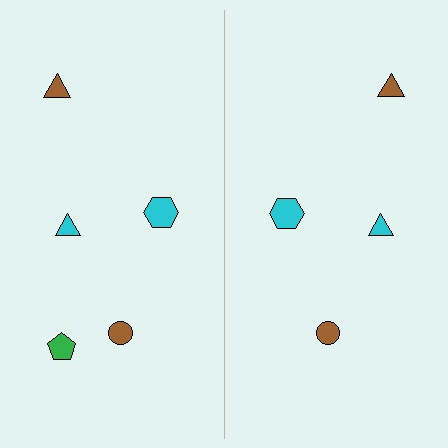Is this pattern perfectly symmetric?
No, the pattern is not perfectly symmetric. A green pentagon is missing from the right side.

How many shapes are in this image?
There are 9 shapes in this image.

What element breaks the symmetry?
A green pentagon is missing from the right side.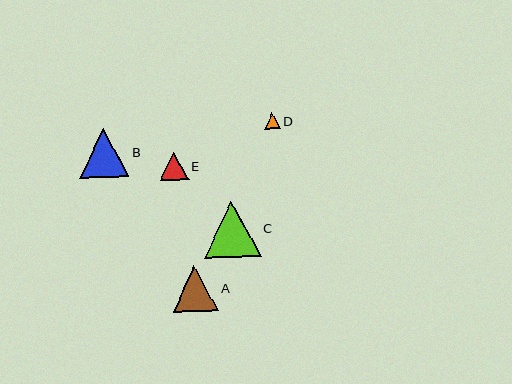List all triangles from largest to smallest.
From largest to smallest: C, B, A, E, D.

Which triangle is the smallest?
Triangle D is the smallest with a size of approximately 16 pixels.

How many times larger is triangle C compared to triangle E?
Triangle C is approximately 2.0 times the size of triangle E.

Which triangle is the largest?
Triangle C is the largest with a size of approximately 57 pixels.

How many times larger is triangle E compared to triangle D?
Triangle E is approximately 1.8 times the size of triangle D.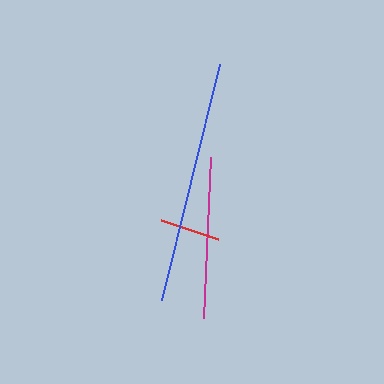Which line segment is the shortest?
The red line is the shortest at approximately 61 pixels.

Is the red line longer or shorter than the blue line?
The blue line is longer than the red line.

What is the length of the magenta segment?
The magenta segment is approximately 162 pixels long.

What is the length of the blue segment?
The blue segment is approximately 244 pixels long.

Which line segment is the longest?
The blue line is the longest at approximately 244 pixels.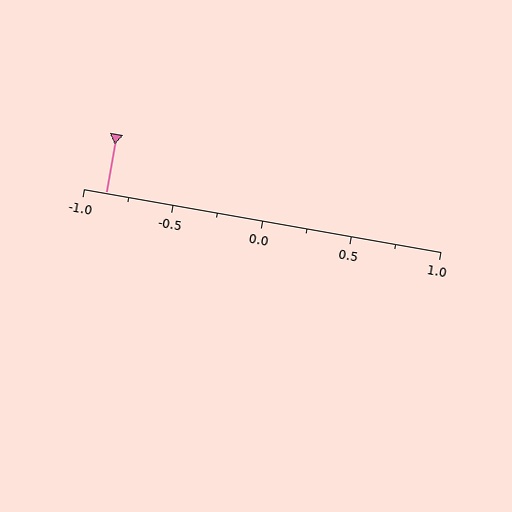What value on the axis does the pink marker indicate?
The marker indicates approximately -0.88.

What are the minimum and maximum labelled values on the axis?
The axis runs from -1.0 to 1.0.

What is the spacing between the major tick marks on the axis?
The major ticks are spaced 0.5 apart.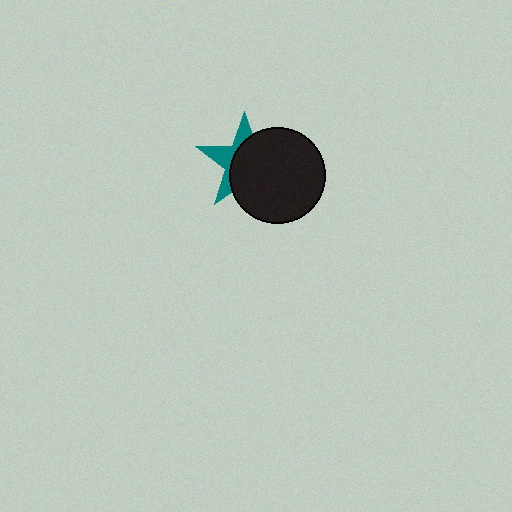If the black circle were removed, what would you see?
You would see the complete teal star.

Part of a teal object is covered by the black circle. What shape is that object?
It is a star.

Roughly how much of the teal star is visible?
A small part of it is visible (roughly 36%).